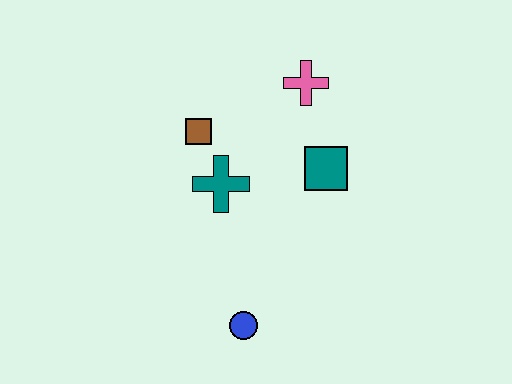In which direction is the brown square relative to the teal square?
The brown square is to the left of the teal square.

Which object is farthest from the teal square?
The blue circle is farthest from the teal square.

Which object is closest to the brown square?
The teal cross is closest to the brown square.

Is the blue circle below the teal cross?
Yes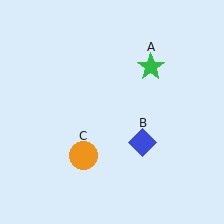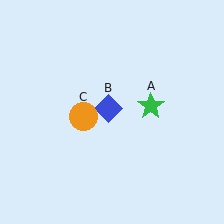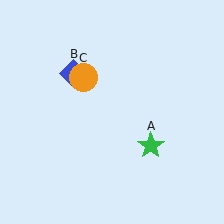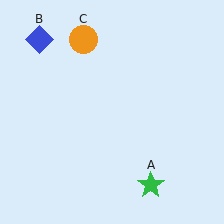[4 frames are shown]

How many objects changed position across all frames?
3 objects changed position: green star (object A), blue diamond (object B), orange circle (object C).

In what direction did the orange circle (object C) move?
The orange circle (object C) moved up.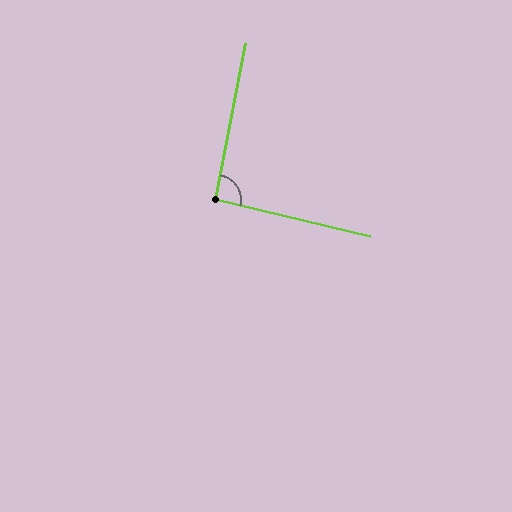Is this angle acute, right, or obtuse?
It is approximately a right angle.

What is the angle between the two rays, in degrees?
Approximately 93 degrees.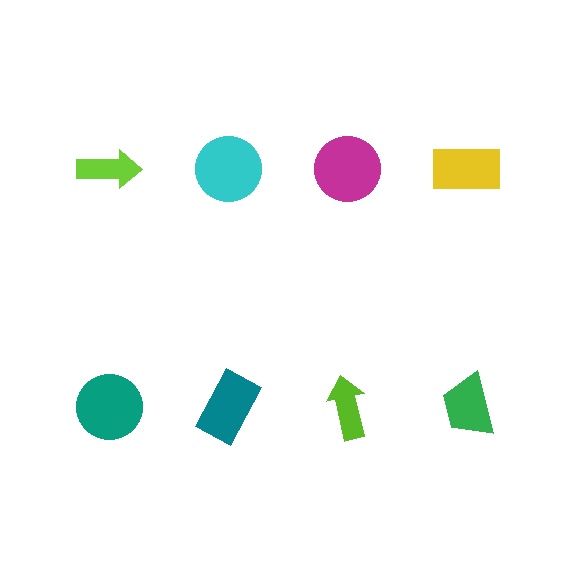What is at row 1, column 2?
A cyan circle.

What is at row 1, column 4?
A yellow rectangle.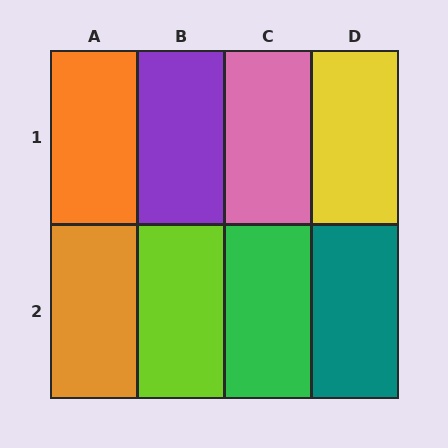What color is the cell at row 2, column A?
Orange.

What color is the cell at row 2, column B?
Lime.